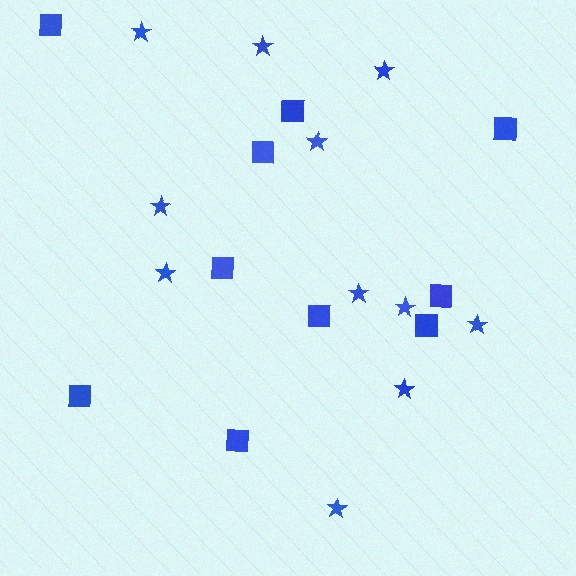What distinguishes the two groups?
There are 2 groups: one group of stars (11) and one group of squares (10).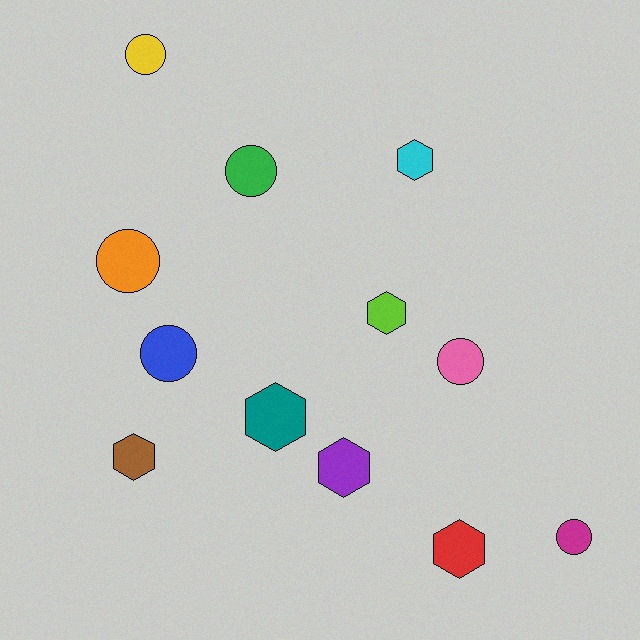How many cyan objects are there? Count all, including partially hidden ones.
There is 1 cyan object.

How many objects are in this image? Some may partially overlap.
There are 12 objects.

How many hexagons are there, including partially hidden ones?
There are 6 hexagons.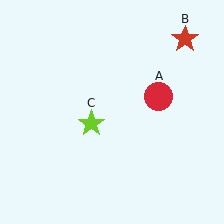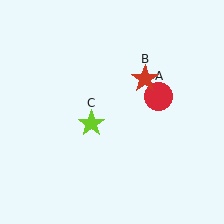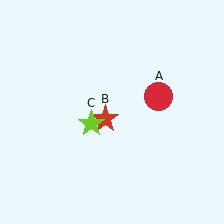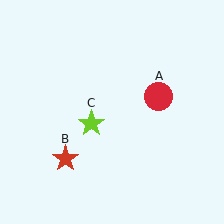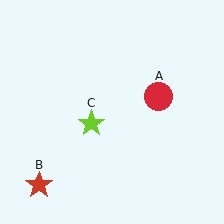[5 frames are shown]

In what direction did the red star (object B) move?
The red star (object B) moved down and to the left.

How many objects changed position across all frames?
1 object changed position: red star (object B).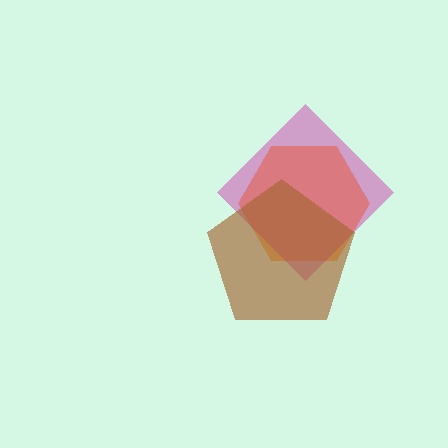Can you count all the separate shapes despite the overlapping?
Yes, there are 3 separate shapes.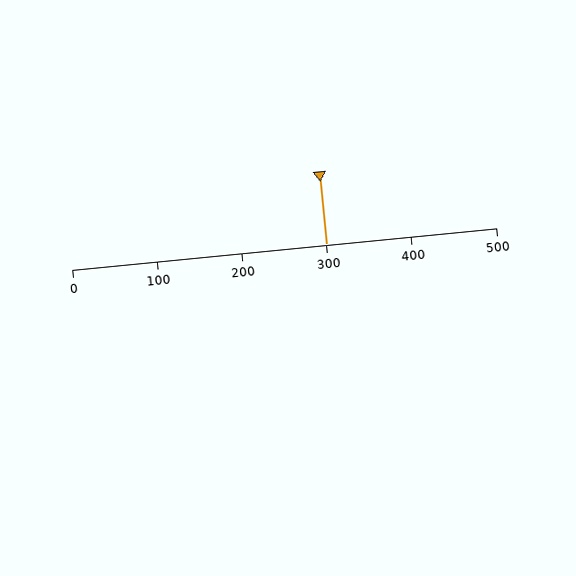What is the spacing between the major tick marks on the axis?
The major ticks are spaced 100 apart.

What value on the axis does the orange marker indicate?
The marker indicates approximately 300.